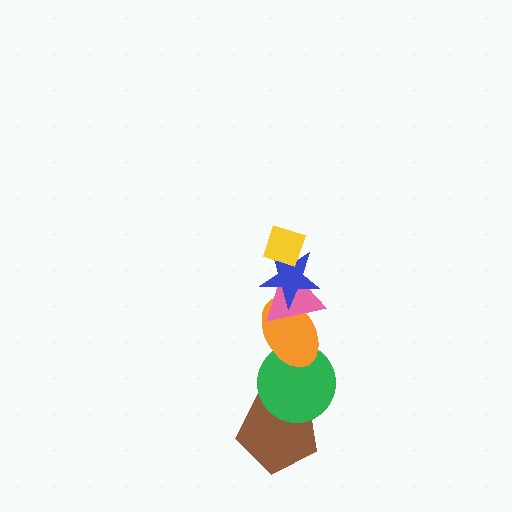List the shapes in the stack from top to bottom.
From top to bottom: the yellow diamond, the blue star, the pink triangle, the orange ellipse, the green circle, the brown pentagon.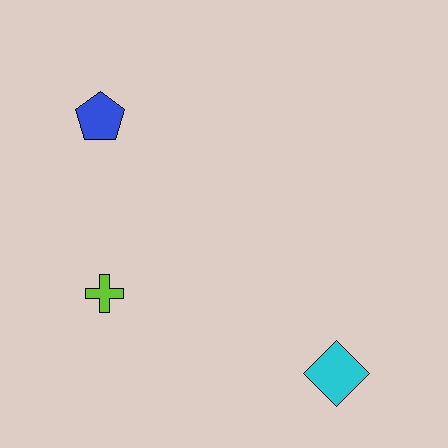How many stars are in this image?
There are no stars.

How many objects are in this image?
There are 3 objects.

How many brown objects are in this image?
There are no brown objects.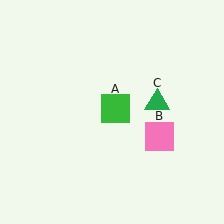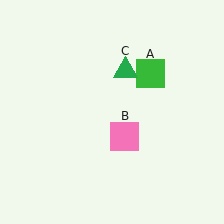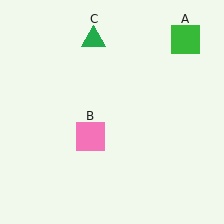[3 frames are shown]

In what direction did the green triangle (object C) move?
The green triangle (object C) moved up and to the left.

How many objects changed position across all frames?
3 objects changed position: green square (object A), pink square (object B), green triangle (object C).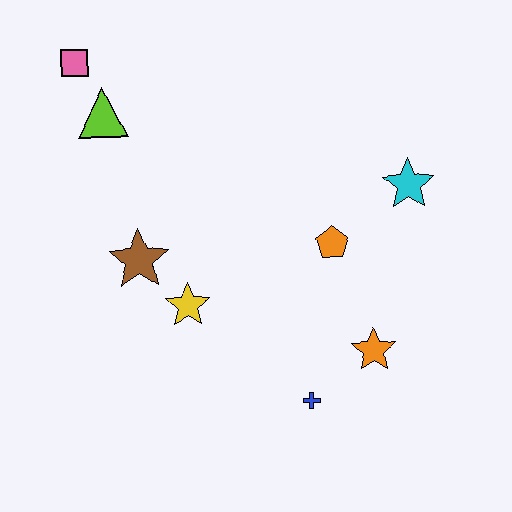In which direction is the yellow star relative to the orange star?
The yellow star is to the left of the orange star.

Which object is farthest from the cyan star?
The pink square is farthest from the cyan star.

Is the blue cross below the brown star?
Yes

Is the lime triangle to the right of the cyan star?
No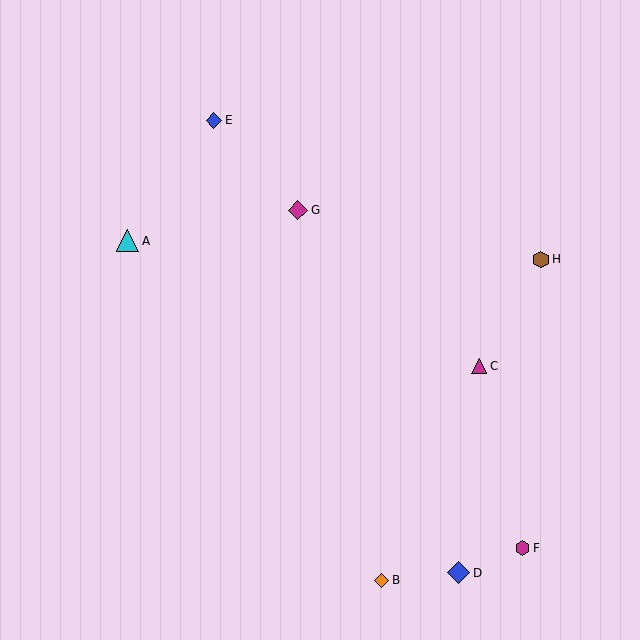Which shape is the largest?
The blue diamond (labeled D) is the largest.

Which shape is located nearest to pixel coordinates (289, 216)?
The magenta diamond (labeled G) at (298, 210) is nearest to that location.